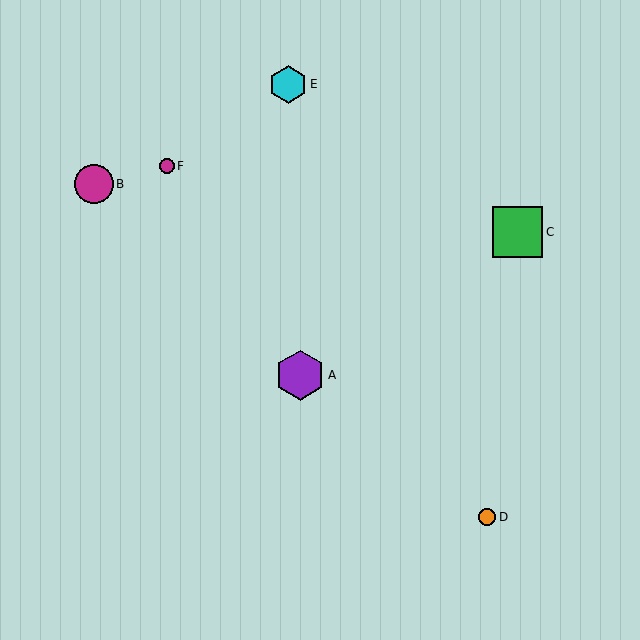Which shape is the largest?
The green square (labeled C) is the largest.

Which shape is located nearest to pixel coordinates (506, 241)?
The green square (labeled C) at (518, 232) is nearest to that location.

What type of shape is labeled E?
Shape E is a cyan hexagon.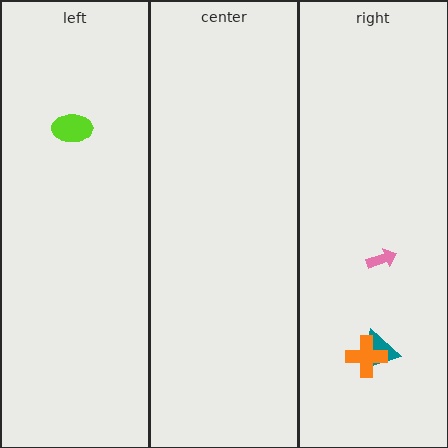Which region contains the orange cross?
The right region.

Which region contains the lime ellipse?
The left region.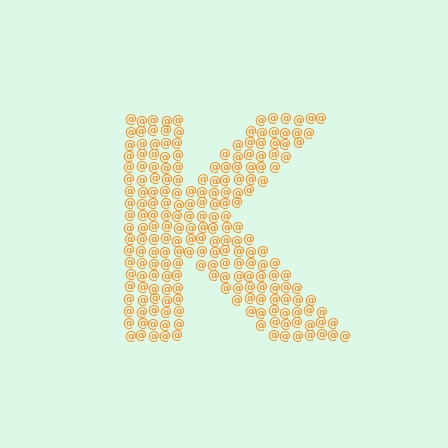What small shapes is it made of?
It is made of small at signs.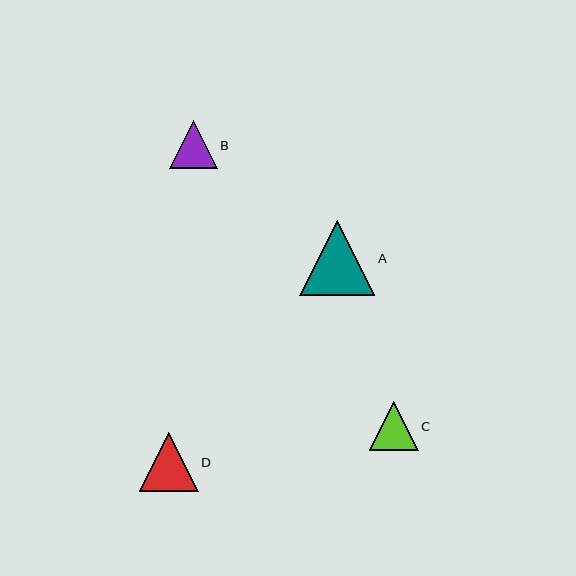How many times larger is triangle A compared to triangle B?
Triangle A is approximately 1.6 times the size of triangle B.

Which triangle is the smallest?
Triangle B is the smallest with a size of approximately 48 pixels.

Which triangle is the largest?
Triangle A is the largest with a size of approximately 75 pixels.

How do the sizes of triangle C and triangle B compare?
Triangle C and triangle B are approximately the same size.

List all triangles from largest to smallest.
From largest to smallest: A, D, C, B.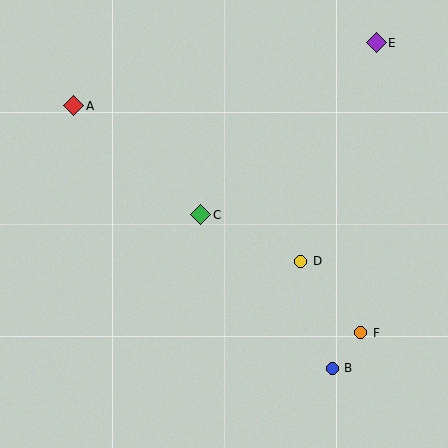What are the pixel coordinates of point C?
Point C is at (201, 215).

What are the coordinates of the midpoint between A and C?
The midpoint between A and C is at (137, 160).